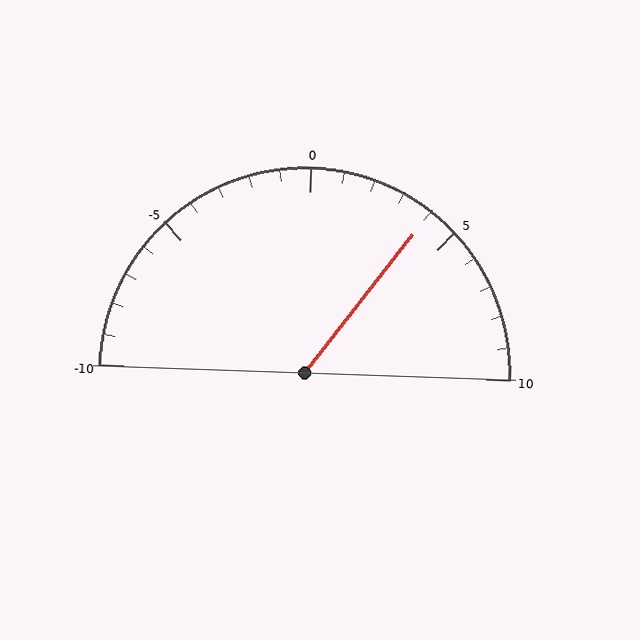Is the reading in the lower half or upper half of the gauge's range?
The reading is in the upper half of the range (-10 to 10).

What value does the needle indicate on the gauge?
The needle indicates approximately 4.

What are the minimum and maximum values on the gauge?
The gauge ranges from -10 to 10.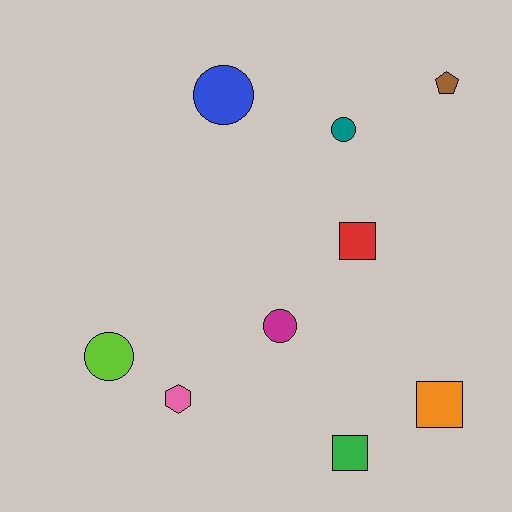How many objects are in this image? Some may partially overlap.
There are 9 objects.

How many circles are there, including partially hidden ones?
There are 4 circles.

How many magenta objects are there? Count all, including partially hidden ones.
There is 1 magenta object.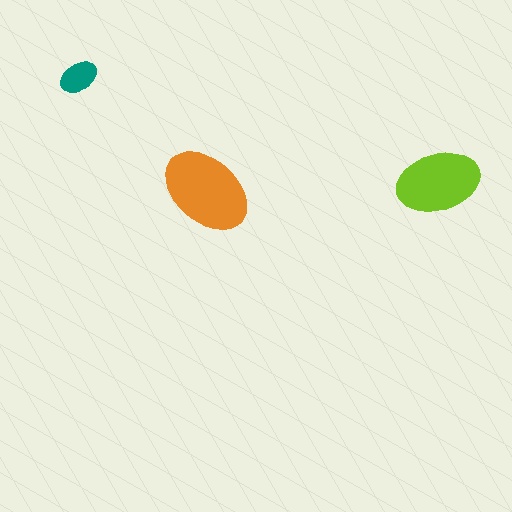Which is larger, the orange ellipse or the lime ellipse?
The orange one.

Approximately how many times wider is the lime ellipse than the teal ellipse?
About 2 times wider.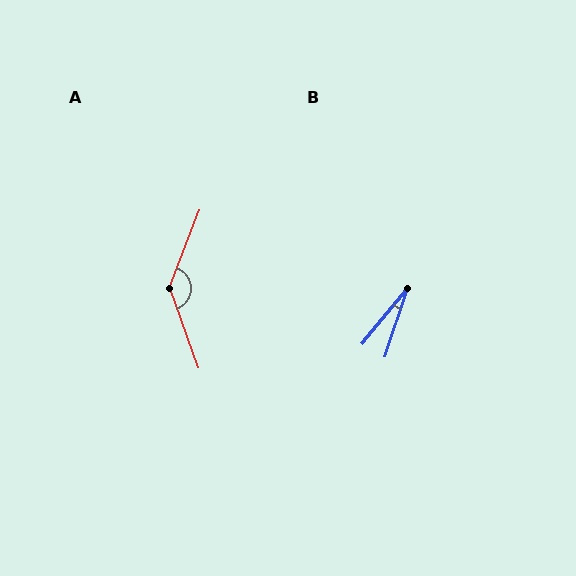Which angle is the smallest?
B, at approximately 21 degrees.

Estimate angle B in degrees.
Approximately 21 degrees.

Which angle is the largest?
A, at approximately 139 degrees.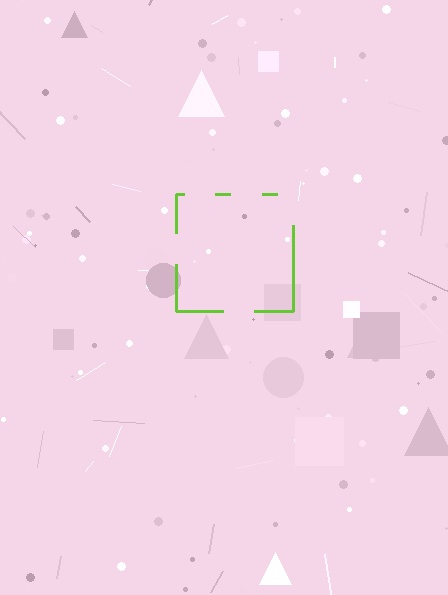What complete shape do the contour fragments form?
The contour fragments form a square.